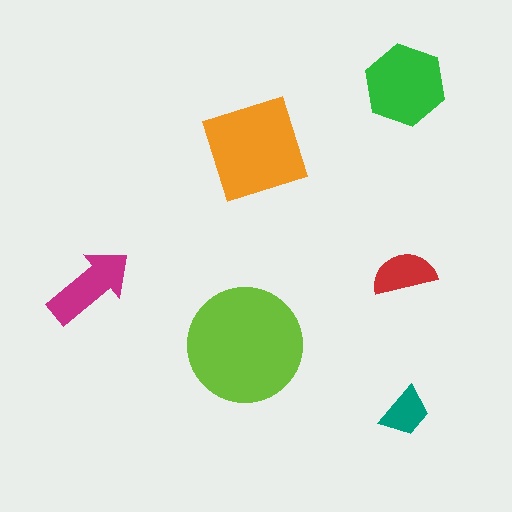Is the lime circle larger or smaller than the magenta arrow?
Larger.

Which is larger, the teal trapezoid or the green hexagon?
The green hexagon.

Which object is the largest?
The lime circle.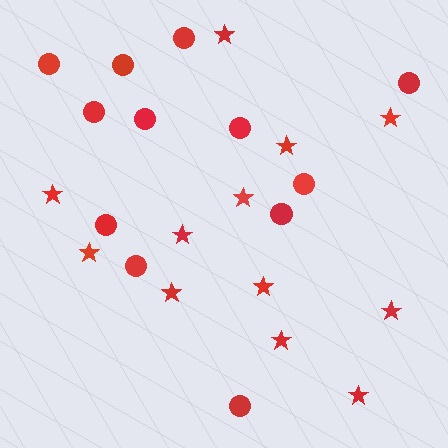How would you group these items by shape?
There are 2 groups: one group of circles (12) and one group of stars (12).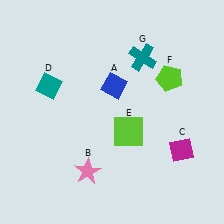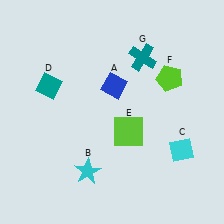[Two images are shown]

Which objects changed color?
B changed from pink to cyan. C changed from magenta to cyan.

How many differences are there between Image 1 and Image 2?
There are 2 differences between the two images.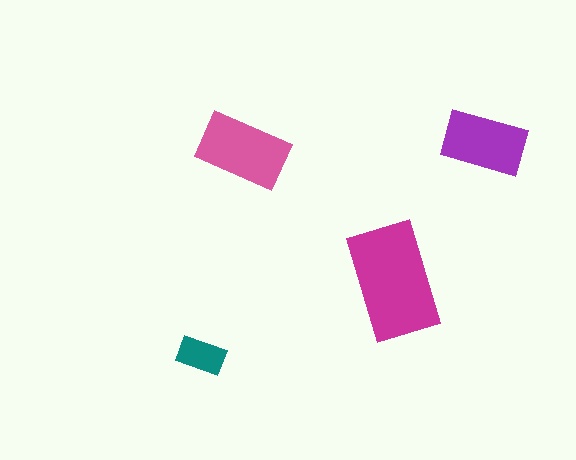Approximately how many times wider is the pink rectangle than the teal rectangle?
About 2 times wider.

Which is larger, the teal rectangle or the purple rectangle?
The purple one.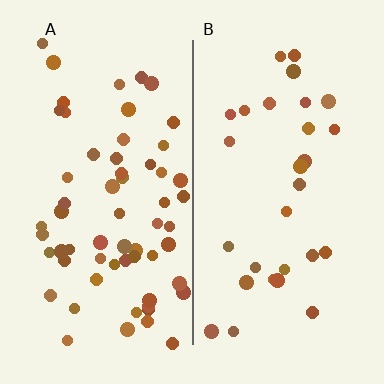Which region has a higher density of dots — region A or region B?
A (the left).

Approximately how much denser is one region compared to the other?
Approximately 2.1× — region A over region B.